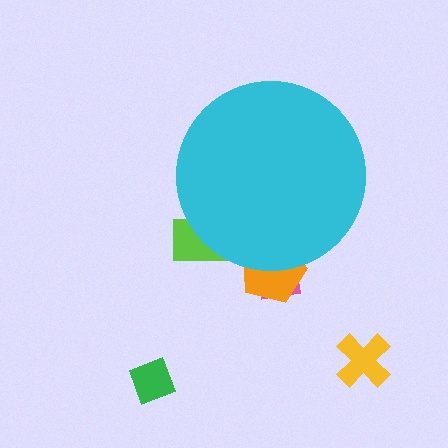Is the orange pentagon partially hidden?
Yes, the orange pentagon is partially hidden behind the cyan circle.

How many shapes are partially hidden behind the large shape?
3 shapes are partially hidden.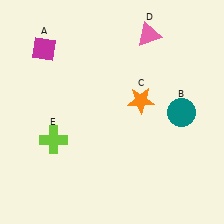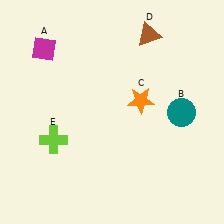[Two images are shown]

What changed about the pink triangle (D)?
In Image 1, D is pink. In Image 2, it changed to brown.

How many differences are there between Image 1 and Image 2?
There is 1 difference between the two images.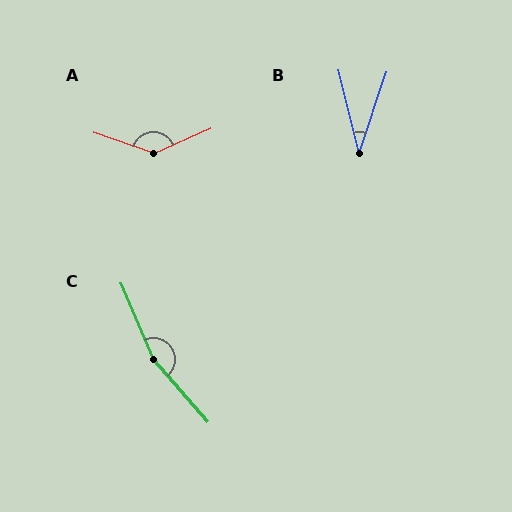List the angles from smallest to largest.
B (32°), A (137°), C (162°).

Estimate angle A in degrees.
Approximately 137 degrees.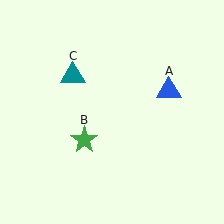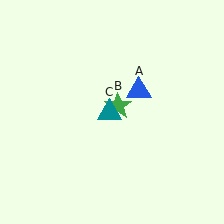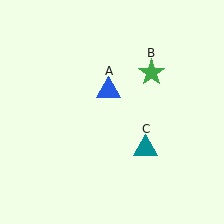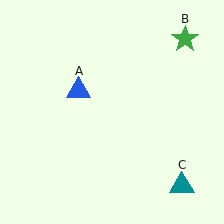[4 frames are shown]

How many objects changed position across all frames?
3 objects changed position: blue triangle (object A), green star (object B), teal triangle (object C).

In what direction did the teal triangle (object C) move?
The teal triangle (object C) moved down and to the right.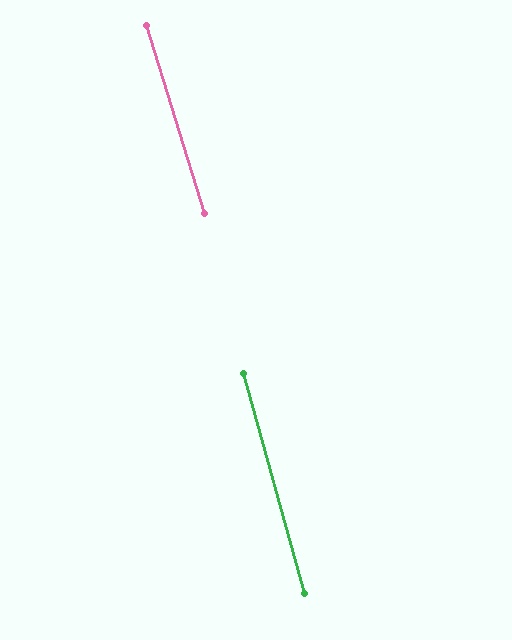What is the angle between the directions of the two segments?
Approximately 2 degrees.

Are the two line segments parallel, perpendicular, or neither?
Parallel — their directions differ by only 1.5°.